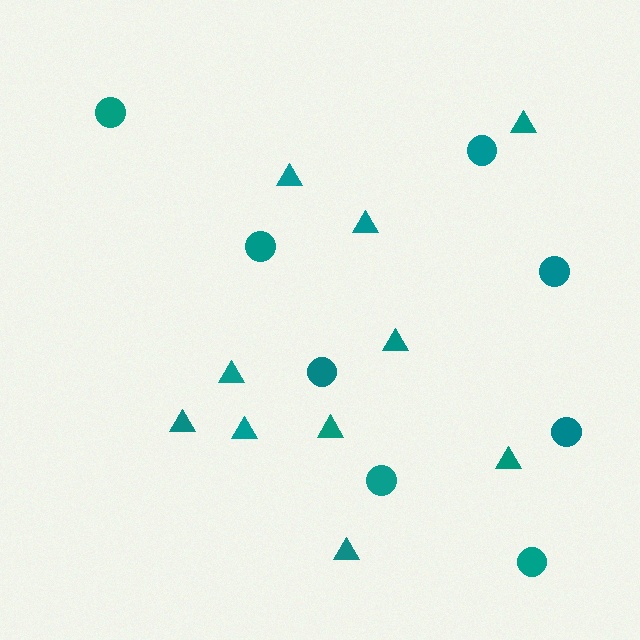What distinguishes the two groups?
There are 2 groups: one group of circles (8) and one group of triangles (10).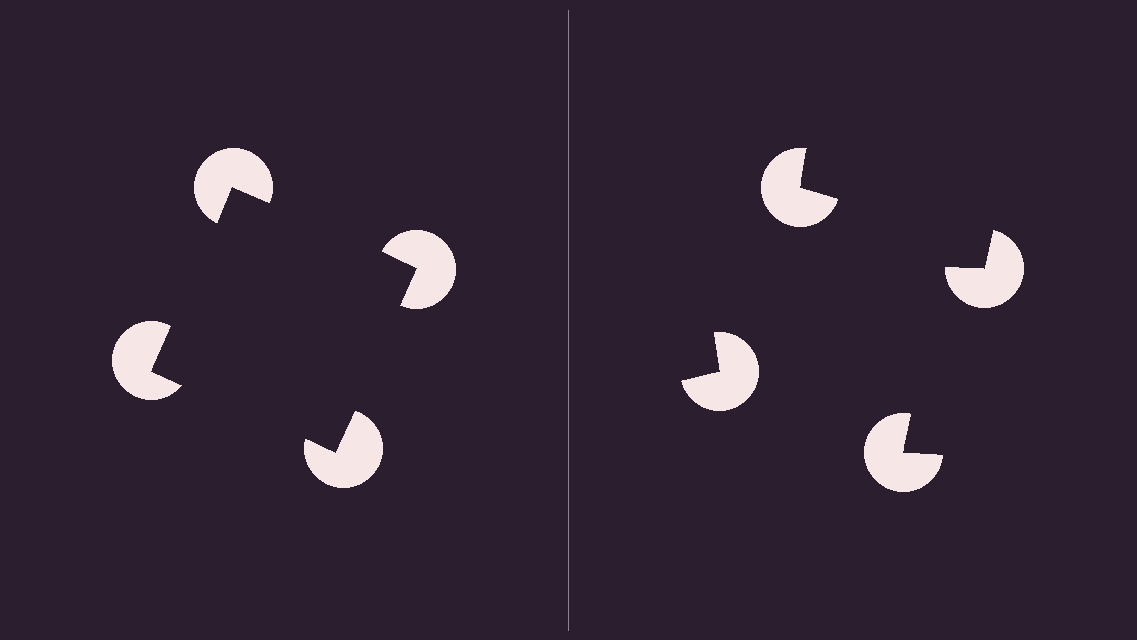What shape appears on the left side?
An illusory square.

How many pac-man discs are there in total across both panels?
8 — 4 on each side.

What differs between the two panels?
The pac-man discs are positioned identically on both sides; only the wedge orientations differ. On the left they align to a square; on the right they are misaligned.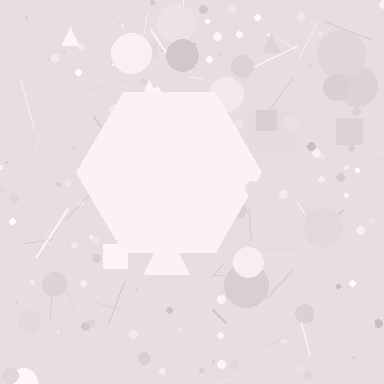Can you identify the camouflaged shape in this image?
The camouflaged shape is a hexagon.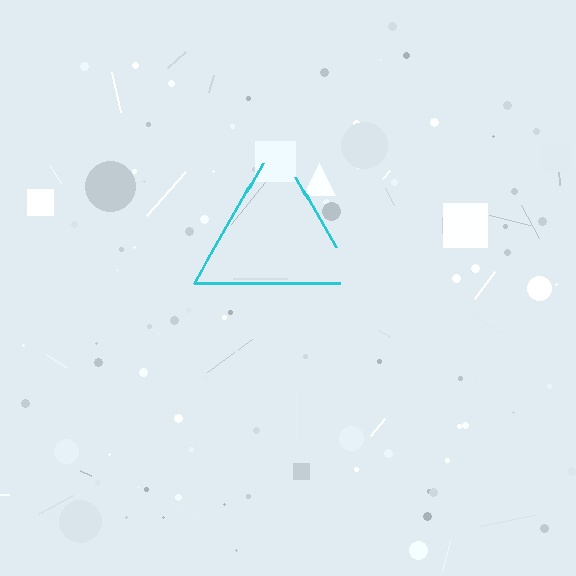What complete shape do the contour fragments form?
The contour fragments form a triangle.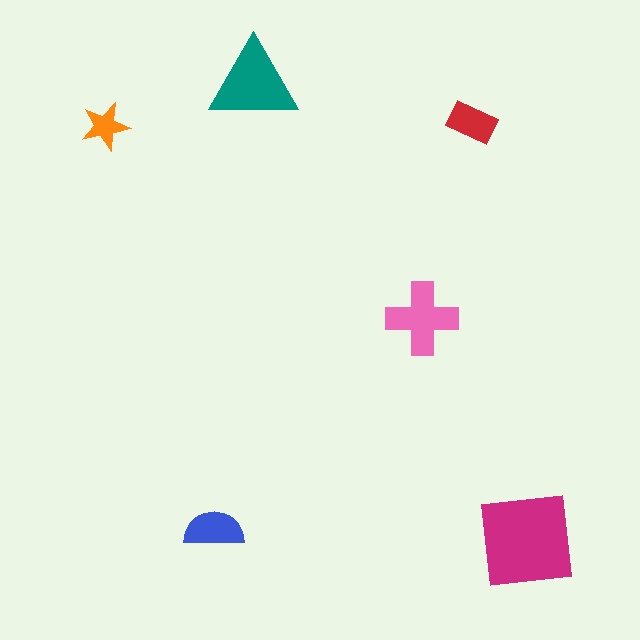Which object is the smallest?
The orange star.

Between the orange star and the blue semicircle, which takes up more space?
The blue semicircle.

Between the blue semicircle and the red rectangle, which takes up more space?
The blue semicircle.